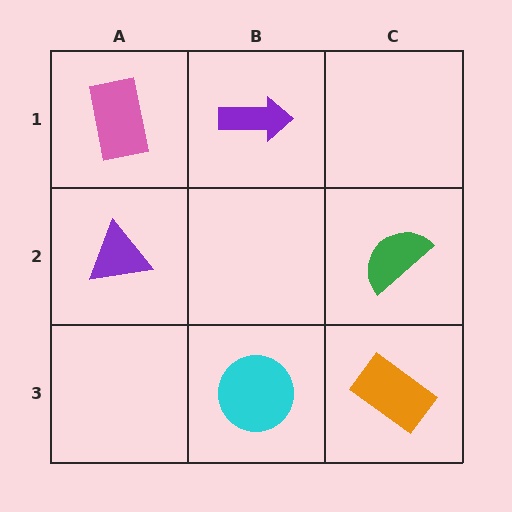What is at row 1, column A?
A pink rectangle.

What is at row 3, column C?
An orange rectangle.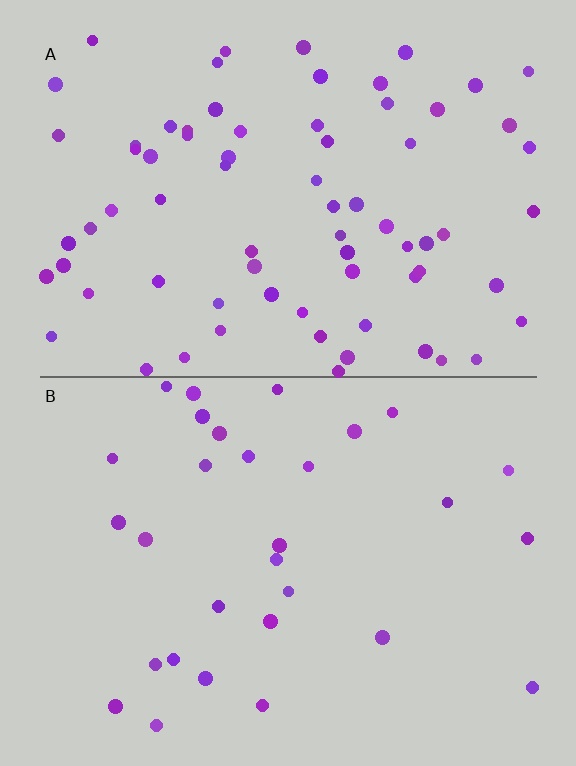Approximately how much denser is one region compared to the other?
Approximately 2.4× — region A over region B.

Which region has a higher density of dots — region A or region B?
A (the top).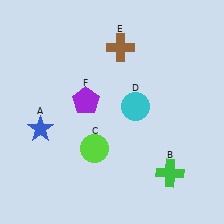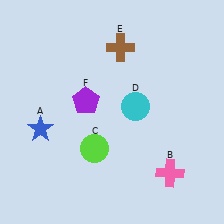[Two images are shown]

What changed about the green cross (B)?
In Image 1, B is green. In Image 2, it changed to pink.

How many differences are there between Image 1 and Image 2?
There is 1 difference between the two images.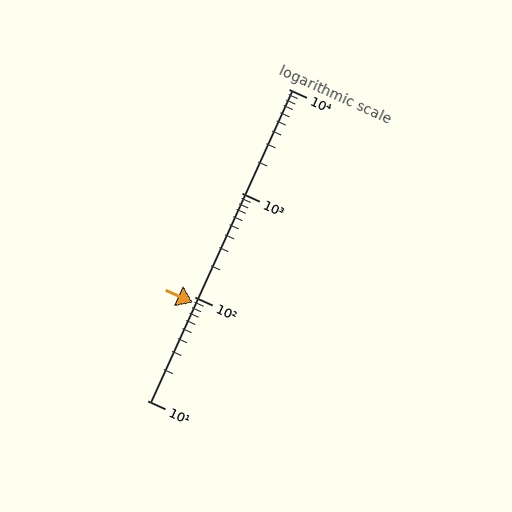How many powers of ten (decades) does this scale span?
The scale spans 3 decades, from 10 to 10000.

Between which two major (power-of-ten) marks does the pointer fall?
The pointer is between 10 and 100.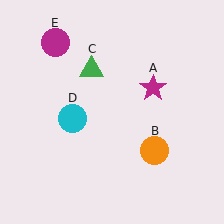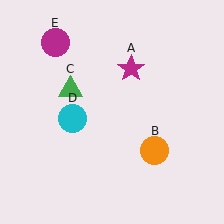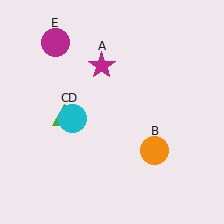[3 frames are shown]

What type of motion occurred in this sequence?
The magenta star (object A), green triangle (object C) rotated counterclockwise around the center of the scene.